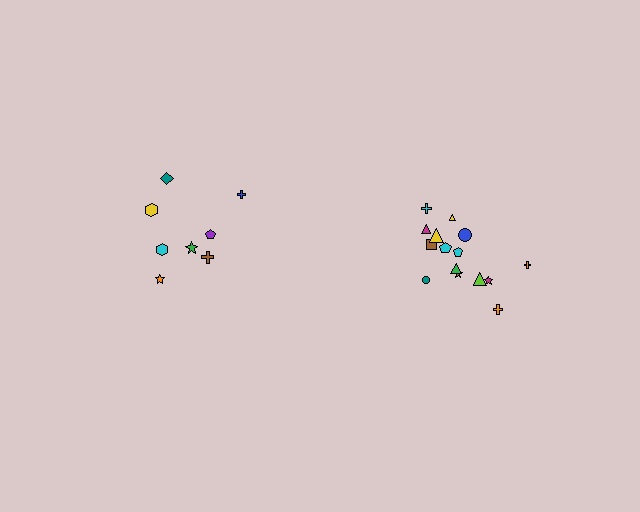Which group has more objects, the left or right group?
The right group.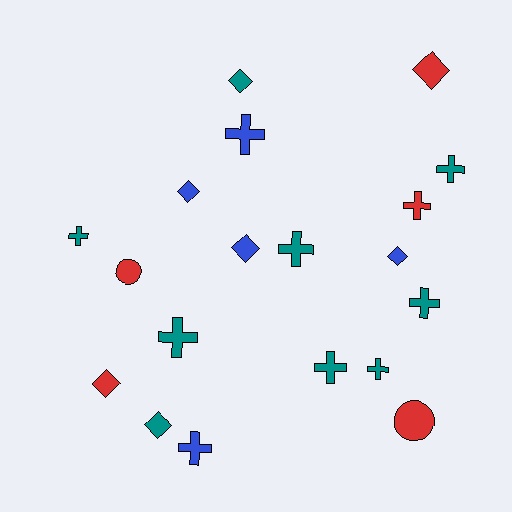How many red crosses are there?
There is 1 red cross.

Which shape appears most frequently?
Cross, with 10 objects.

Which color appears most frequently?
Teal, with 9 objects.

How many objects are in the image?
There are 19 objects.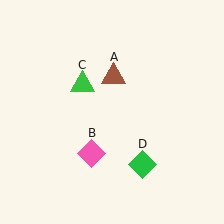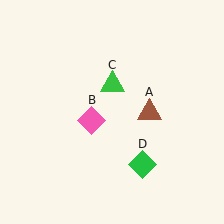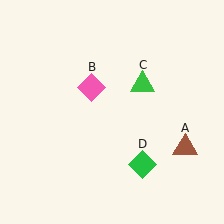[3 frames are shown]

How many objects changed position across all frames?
3 objects changed position: brown triangle (object A), pink diamond (object B), green triangle (object C).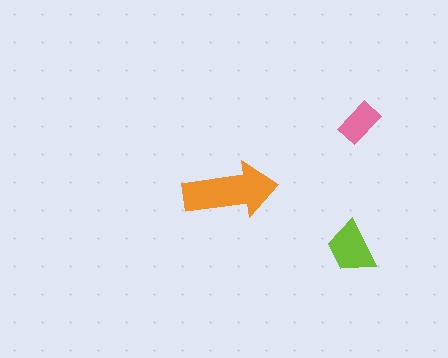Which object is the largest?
The orange arrow.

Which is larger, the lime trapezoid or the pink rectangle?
The lime trapezoid.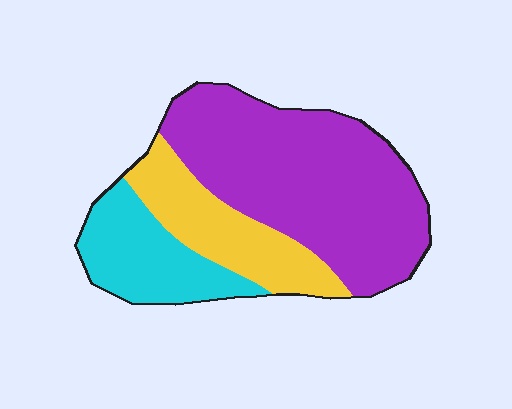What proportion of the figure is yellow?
Yellow takes up about one fifth (1/5) of the figure.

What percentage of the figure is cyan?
Cyan takes up less than a quarter of the figure.